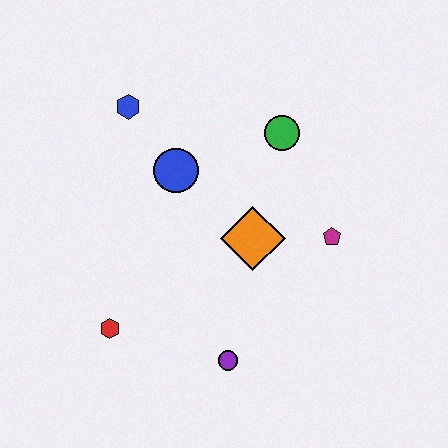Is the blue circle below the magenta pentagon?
No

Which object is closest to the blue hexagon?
The blue circle is closest to the blue hexagon.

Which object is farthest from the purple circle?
The blue hexagon is farthest from the purple circle.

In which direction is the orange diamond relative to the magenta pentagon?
The orange diamond is to the left of the magenta pentagon.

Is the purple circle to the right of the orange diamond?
No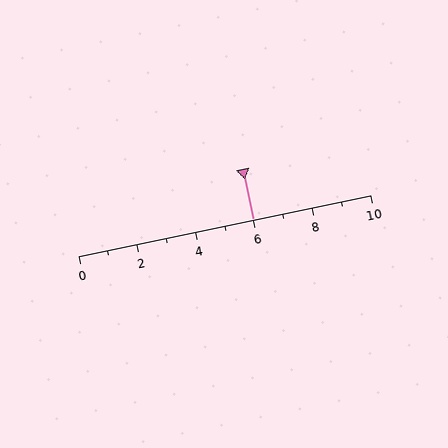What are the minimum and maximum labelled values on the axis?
The axis runs from 0 to 10.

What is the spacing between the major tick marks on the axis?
The major ticks are spaced 2 apart.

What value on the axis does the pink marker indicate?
The marker indicates approximately 6.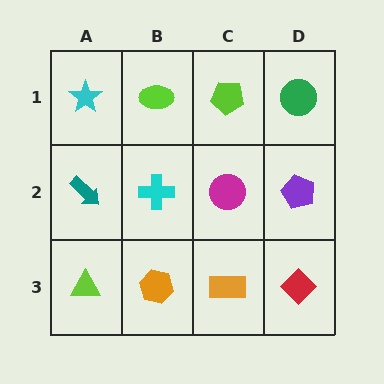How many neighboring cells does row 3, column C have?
3.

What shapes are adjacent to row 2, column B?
A lime ellipse (row 1, column B), an orange hexagon (row 3, column B), a teal arrow (row 2, column A), a magenta circle (row 2, column C).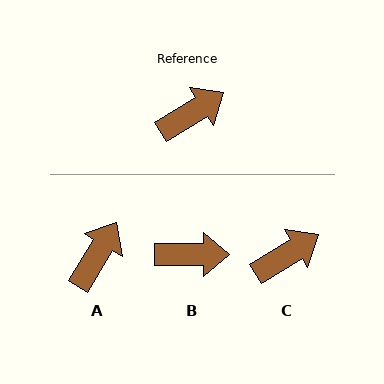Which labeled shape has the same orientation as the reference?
C.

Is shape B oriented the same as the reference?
No, it is off by about 32 degrees.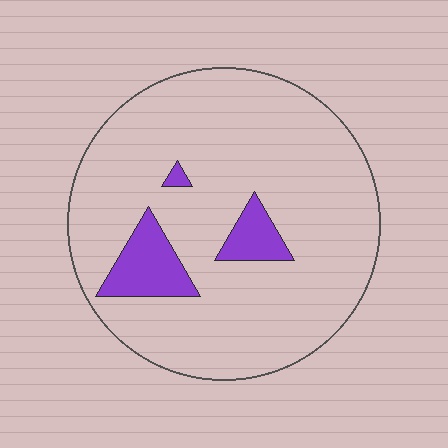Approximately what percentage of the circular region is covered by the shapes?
Approximately 10%.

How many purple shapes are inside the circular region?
3.